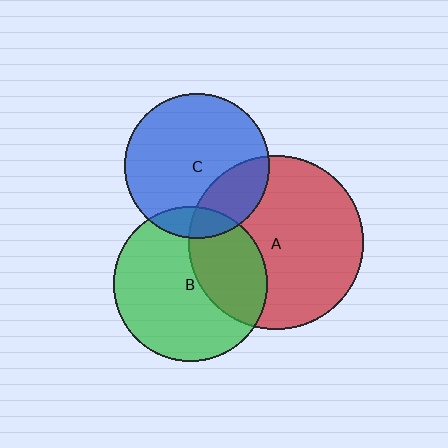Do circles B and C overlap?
Yes.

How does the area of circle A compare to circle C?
Approximately 1.4 times.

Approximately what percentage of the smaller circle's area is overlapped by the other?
Approximately 10%.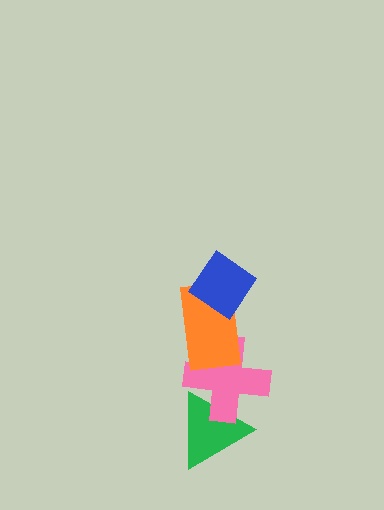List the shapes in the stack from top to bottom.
From top to bottom: the blue diamond, the orange rectangle, the pink cross, the green triangle.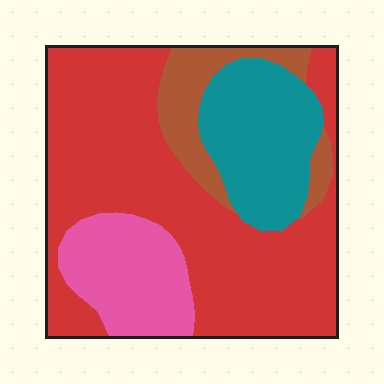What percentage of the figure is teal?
Teal takes up about one sixth (1/6) of the figure.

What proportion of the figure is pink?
Pink covers roughly 15% of the figure.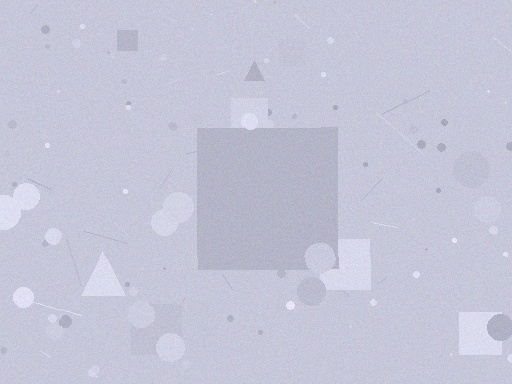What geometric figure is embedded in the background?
A square is embedded in the background.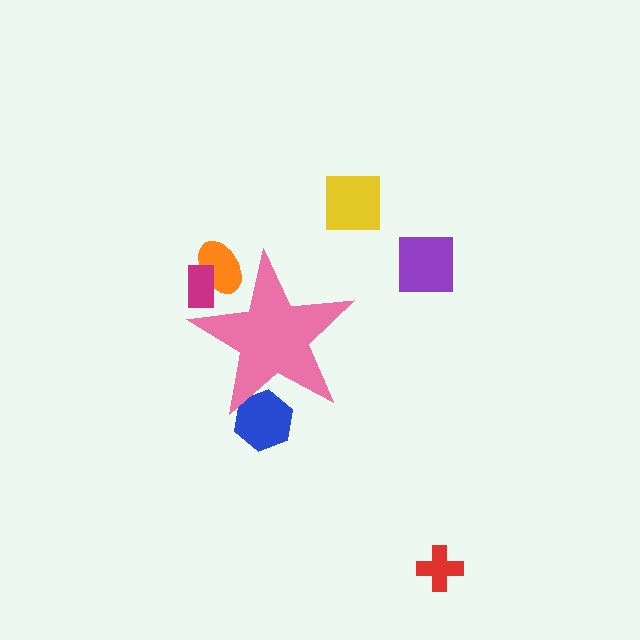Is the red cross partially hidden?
No, the red cross is fully visible.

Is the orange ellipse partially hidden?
Yes, the orange ellipse is partially hidden behind the pink star.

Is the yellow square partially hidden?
No, the yellow square is fully visible.